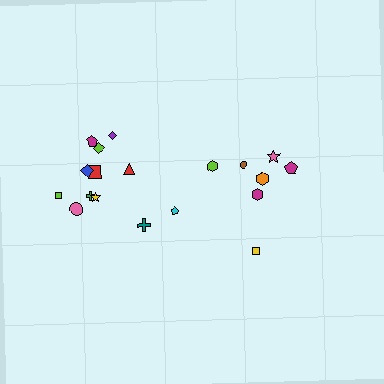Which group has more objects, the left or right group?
The left group.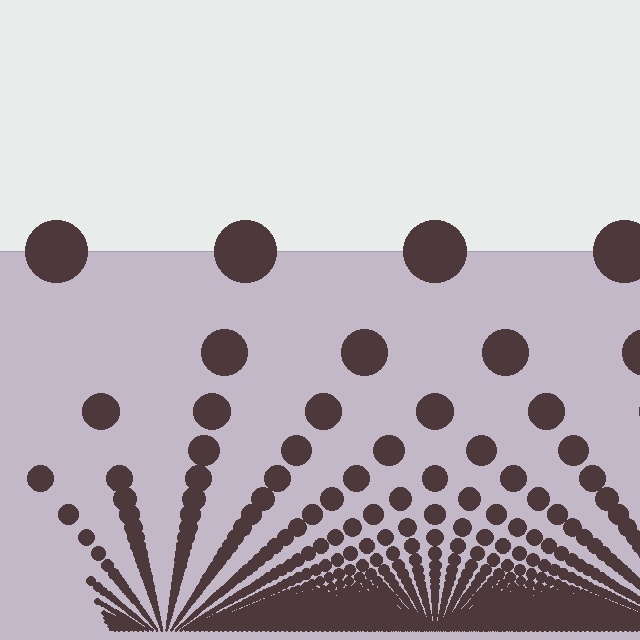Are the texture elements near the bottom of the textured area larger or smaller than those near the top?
Smaller. The gradient is inverted — elements near the bottom are smaller and denser.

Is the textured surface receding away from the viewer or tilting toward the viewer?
The surface appears to tilt toward the viewer. Texture elements get larger and sparser toward the top.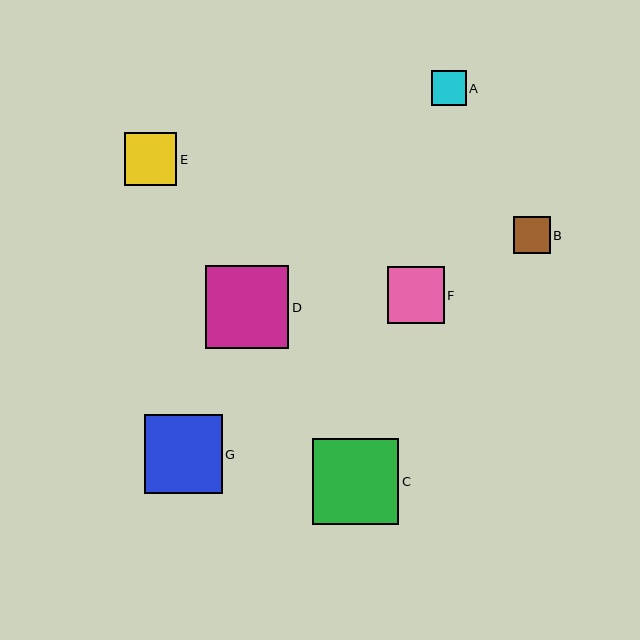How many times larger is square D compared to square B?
Square D is approximately 2.3 times the size of square B.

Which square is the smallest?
Square A is the smallest with a size of approximately 35 pixels.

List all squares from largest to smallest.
From largest to smallest: C, D, G, F, E, B, A.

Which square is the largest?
Square C is the largest with a size of approximately 86 pixels.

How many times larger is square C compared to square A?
Square C is approximately 2.4 times the size of square A.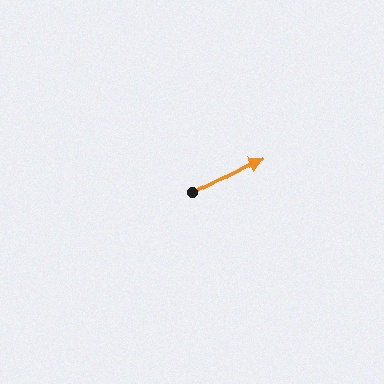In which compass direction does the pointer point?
Northeast.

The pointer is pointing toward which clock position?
Roughly 2 o'clock.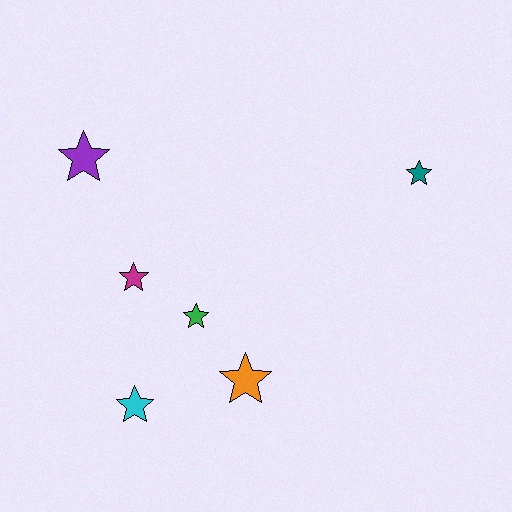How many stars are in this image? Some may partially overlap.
There are 6 stars.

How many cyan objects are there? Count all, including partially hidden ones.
There is 1 cyan object.